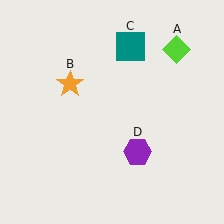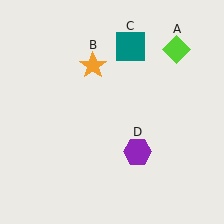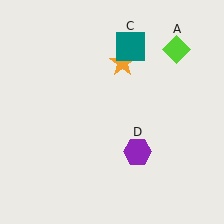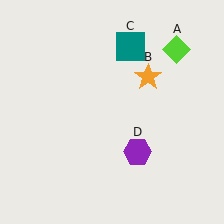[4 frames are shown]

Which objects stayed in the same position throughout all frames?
Lime diamond (object A) and teal square (object C) and purple hexagon (object D) remained stationary.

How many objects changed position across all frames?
1 object changed position: orange star (object B).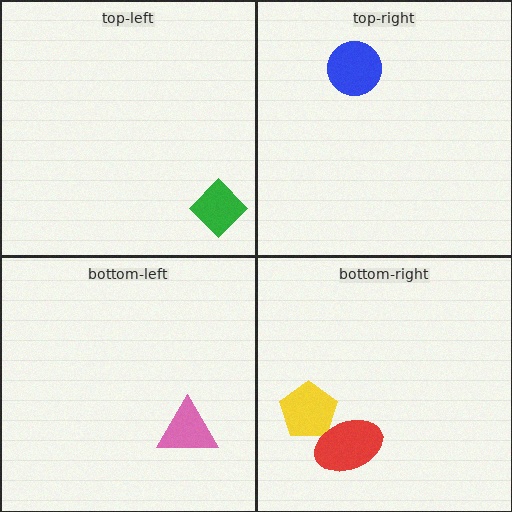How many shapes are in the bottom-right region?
2.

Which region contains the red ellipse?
The bottom-right region.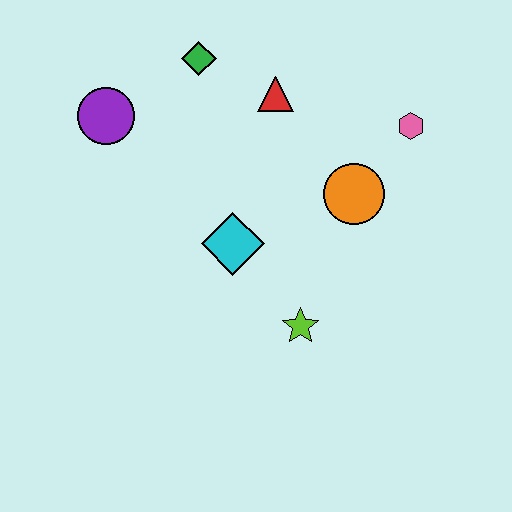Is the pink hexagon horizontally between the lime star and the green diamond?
No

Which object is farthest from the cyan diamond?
The pink hexagon is farthest from the cyan diamond.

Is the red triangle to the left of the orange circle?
Yes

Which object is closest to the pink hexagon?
The orange circle is closest to the pink hexagon.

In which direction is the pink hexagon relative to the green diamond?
The pink hexagon is to the right of the green diamond.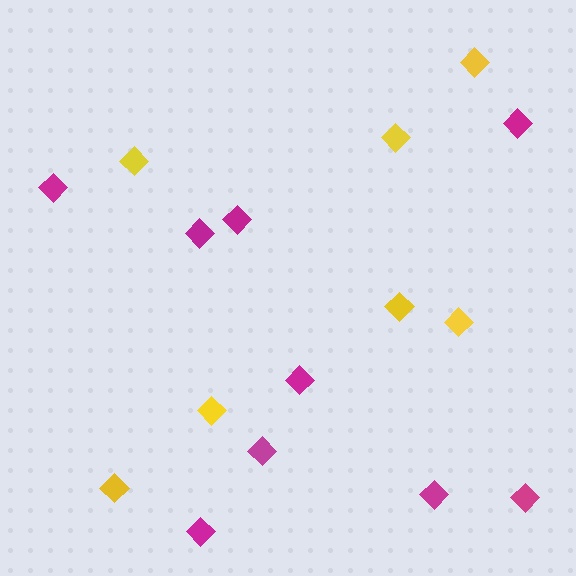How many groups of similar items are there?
There are 2 groups: one group of magenta diamonds (9) and one group of yellow diamonds (7).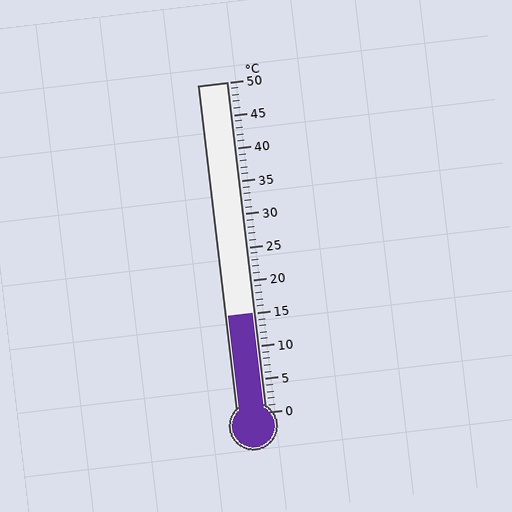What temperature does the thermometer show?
The thermometer shows approximately 15°C.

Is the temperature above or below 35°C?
The temperature is below 35°C.